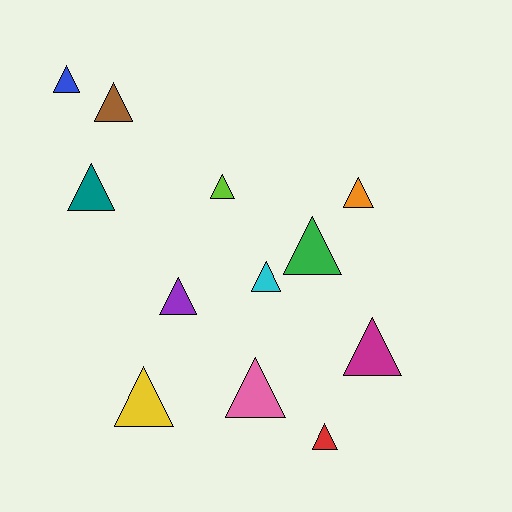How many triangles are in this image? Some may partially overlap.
There are 12 triangles.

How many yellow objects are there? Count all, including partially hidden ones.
There is 1 yellow object.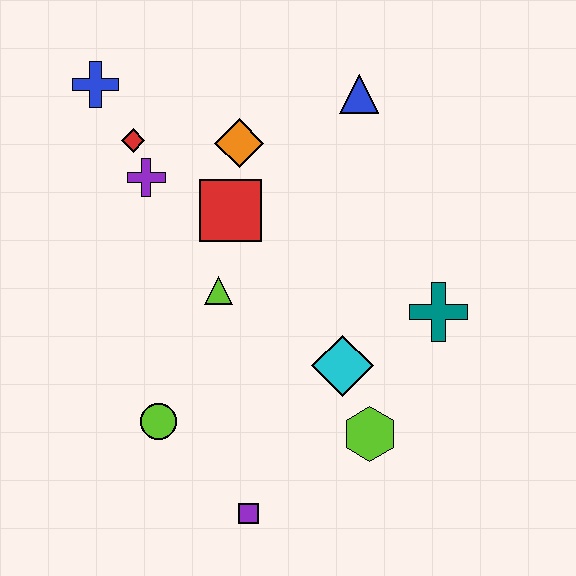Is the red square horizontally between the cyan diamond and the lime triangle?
Yes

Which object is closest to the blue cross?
The red diamond is closest to the blue cross.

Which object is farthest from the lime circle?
The blue triangle is farthest from the lime circle.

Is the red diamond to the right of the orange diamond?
No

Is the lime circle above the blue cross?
No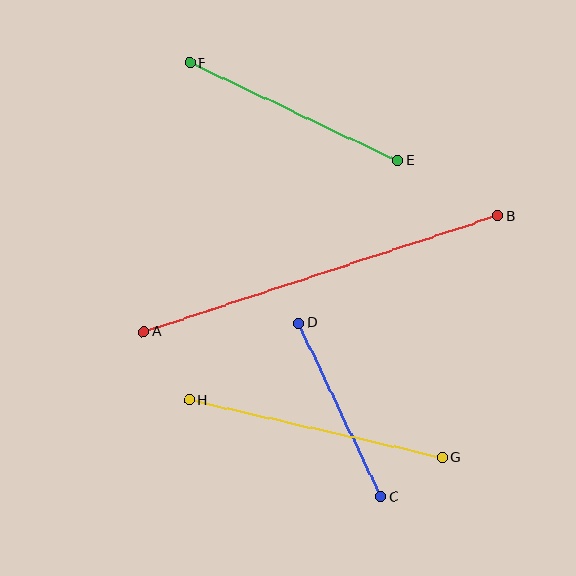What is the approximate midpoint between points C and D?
The midpoint is at approximately (340, 410) pixels.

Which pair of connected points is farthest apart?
Points A and B are farthest apart.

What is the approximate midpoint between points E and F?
The midpoint is at approximately (294, 112) pixels.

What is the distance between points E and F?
The distance is approximately 230 pixels.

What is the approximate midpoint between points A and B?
The midpoint is at approximately (321, 274) pixels.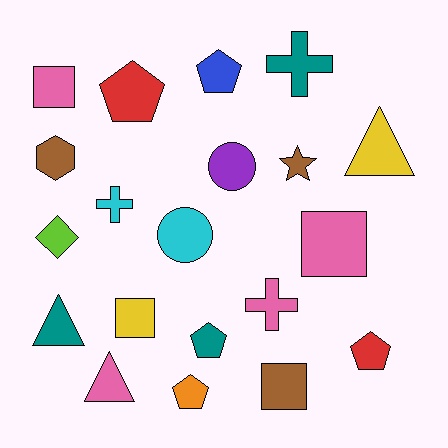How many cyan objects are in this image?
There are 2 cyan objects.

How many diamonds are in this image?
There is 1 diamond.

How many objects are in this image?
There are 20 objects.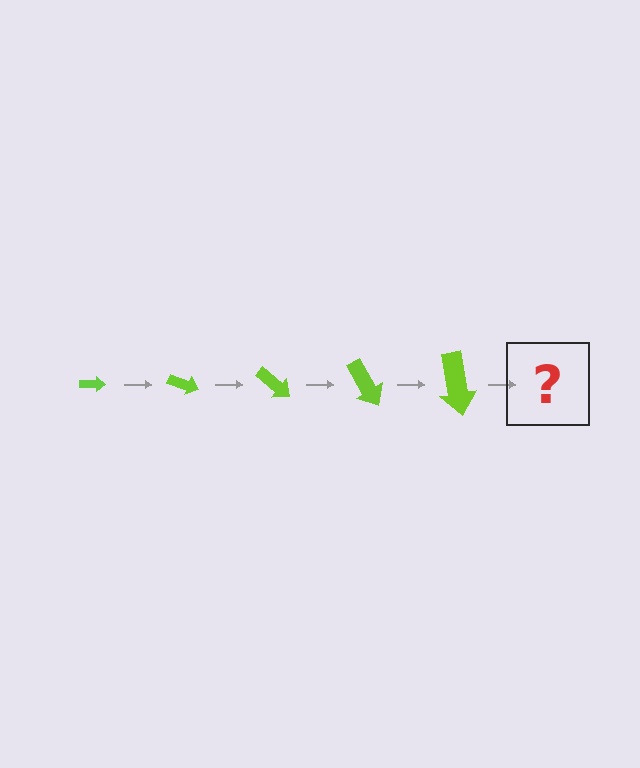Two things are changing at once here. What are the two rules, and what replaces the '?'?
The two rules are that the arrow grows larger each step and it rotates 20 degrees each step. The '?' should be an arrow, larger than the previous one and rotated 100 degrees from the start.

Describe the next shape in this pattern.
It should be an arrow, larger than the previous one and rotated 100 degrees from the start.